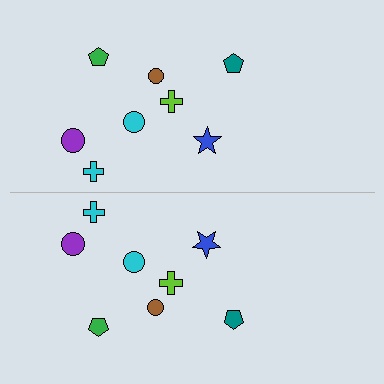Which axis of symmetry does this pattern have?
The pattern has a horizontal axis of symmetry running through the center of the image.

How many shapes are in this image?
There are 16 shapes in this image.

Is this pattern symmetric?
Yes, this pattern has bilateral (reflection) symmetry.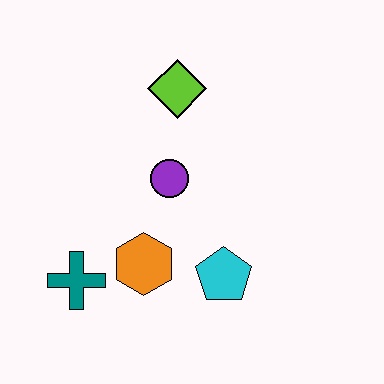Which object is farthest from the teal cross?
The lime diamond is farthest from the teal cross.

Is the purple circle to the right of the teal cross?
Yes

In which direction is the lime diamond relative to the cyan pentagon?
The lime diamond is above the cyan pentagon.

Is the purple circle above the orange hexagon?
Yes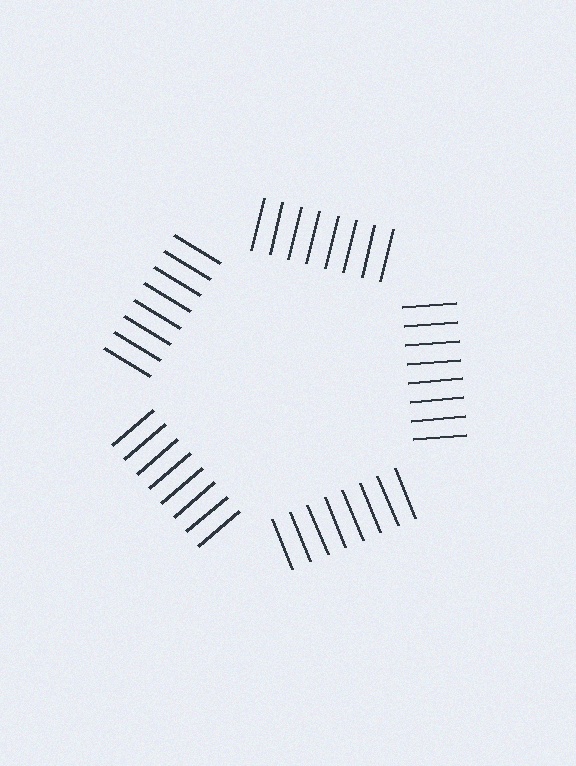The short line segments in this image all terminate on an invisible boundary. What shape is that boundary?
An illusory pentagon — the line segments terminate on its edges but no continuous stroke is drawn.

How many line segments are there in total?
40 — 8 along each of the 5 edges.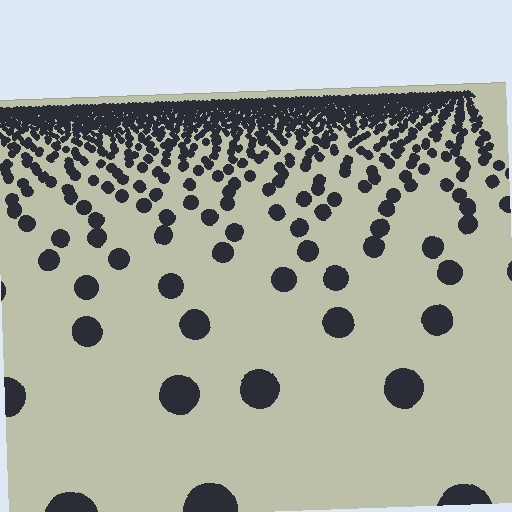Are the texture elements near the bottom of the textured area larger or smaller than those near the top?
Larger. Near the bottom, elements are closer to the viewer and appear at a bigger on-screen size.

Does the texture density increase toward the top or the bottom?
Density increases toward the top.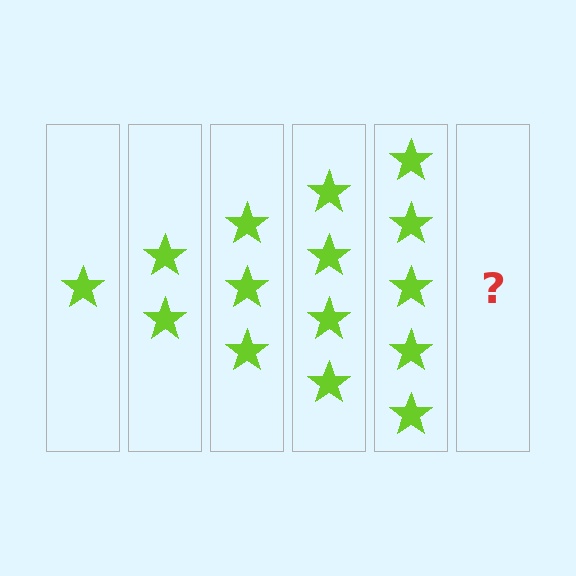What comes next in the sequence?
The next element should be 6 stars.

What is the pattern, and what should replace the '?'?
The pattern is that each step adds one more star. The '?' should be 6 stars.